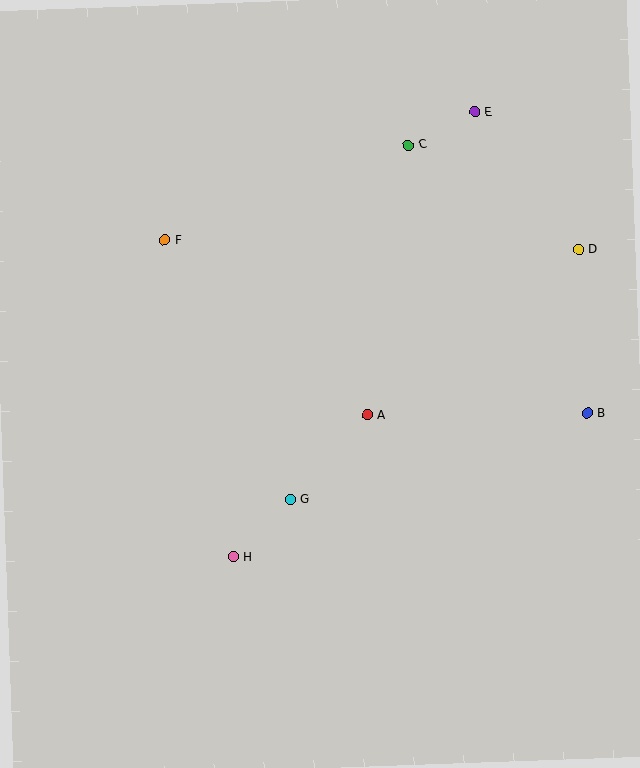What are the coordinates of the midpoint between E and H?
The midpoint between E and H is at (354, 335).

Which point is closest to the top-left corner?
Point F is closest to the top-left corner.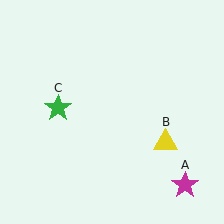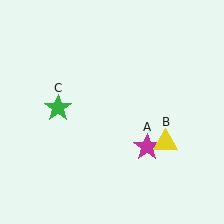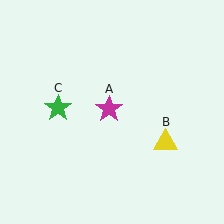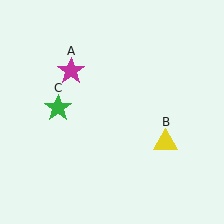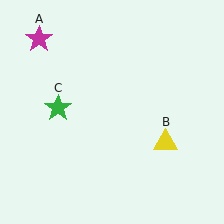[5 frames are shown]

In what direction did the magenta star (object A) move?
The magenta star (object A) moved up and to the left.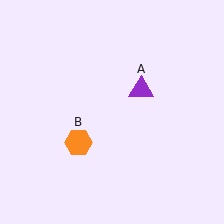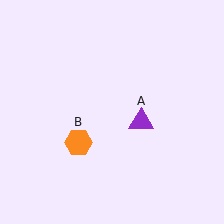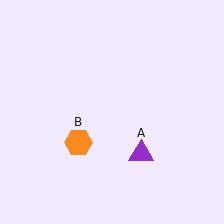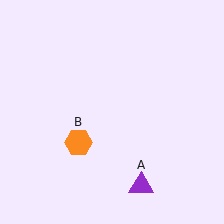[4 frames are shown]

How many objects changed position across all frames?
1 object changed position: purple triangle (object A).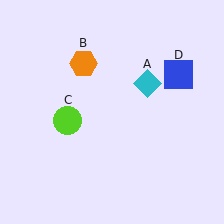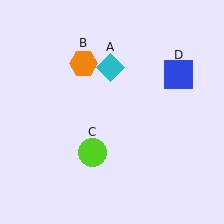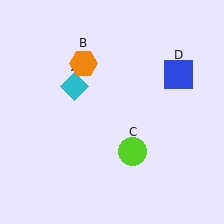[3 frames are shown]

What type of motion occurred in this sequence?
The cyan diamond (object A), lime circle (object C) rotated counterclockwise around the center of the scene.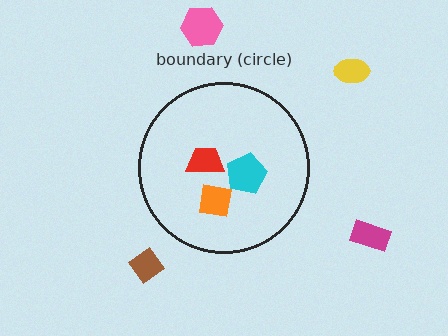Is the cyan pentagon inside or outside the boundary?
Inside.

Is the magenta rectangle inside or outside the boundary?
Outside.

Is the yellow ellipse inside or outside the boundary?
Outside.